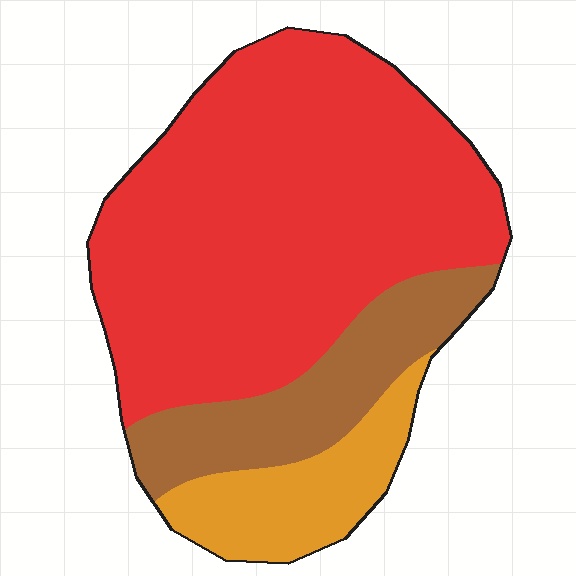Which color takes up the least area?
Orange, at roughly 15%.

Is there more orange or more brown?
Brown.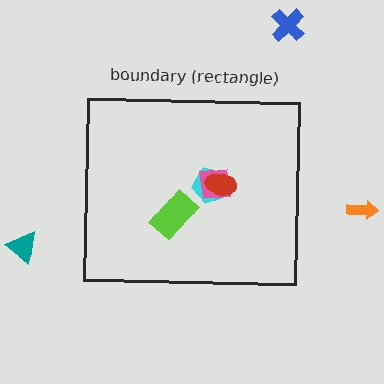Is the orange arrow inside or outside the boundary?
Outside.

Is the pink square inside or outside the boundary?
Inside.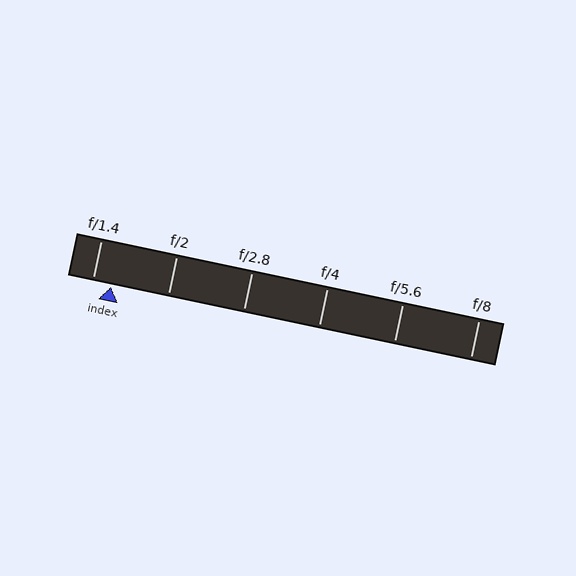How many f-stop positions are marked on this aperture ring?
There are 6 f-stop positions marked.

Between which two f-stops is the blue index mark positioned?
The index mark is between f/1.4 and f/2.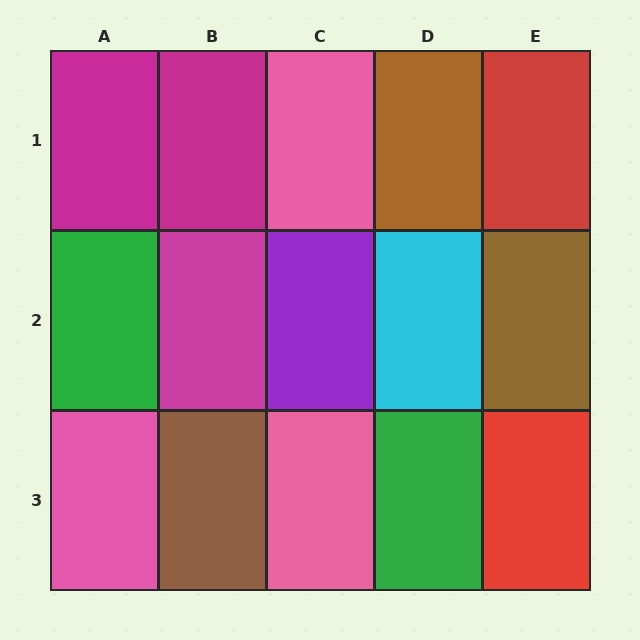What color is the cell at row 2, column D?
Cyan.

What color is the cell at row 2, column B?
Magenta.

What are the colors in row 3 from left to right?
Pink, brown, pink, green, red.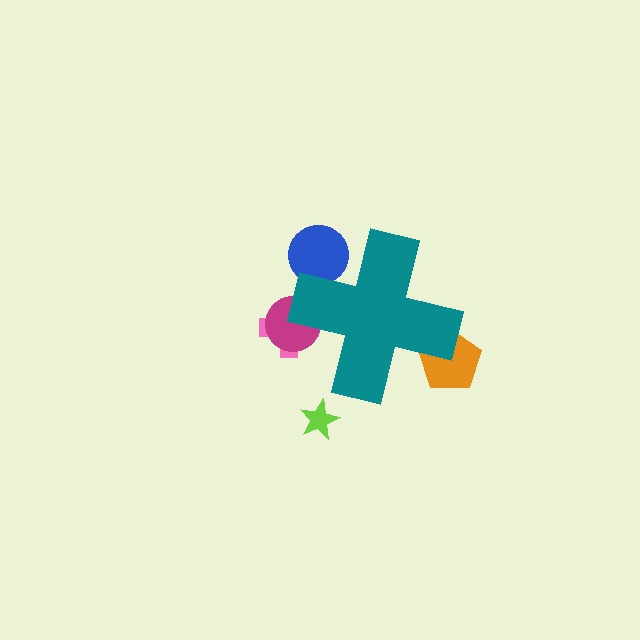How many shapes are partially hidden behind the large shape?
4 shapes are partially hidden.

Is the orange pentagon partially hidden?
Yes, the orange pentagon is partially hidden behind the teal cross.